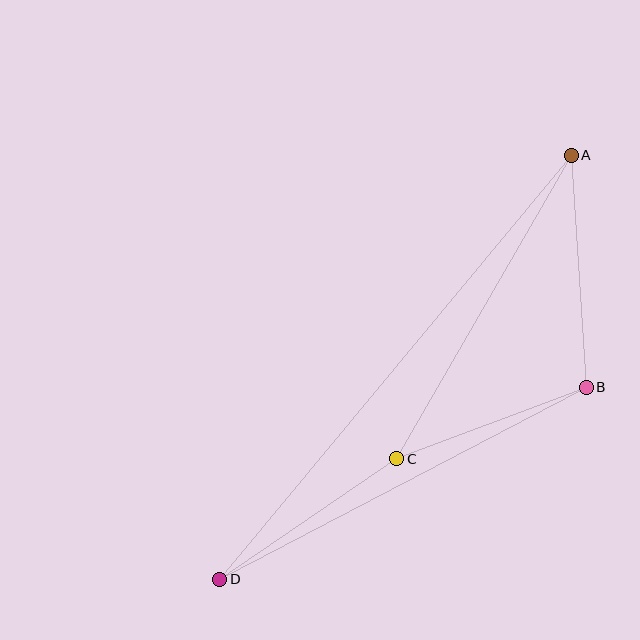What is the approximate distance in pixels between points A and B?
The distance between A and B is approximately 233 pixels.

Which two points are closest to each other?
Points B and C are closest to each other.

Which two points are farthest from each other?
Points A and D are farthest from each other.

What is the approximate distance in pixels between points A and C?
The distance between A and C is approximately 350 pixels.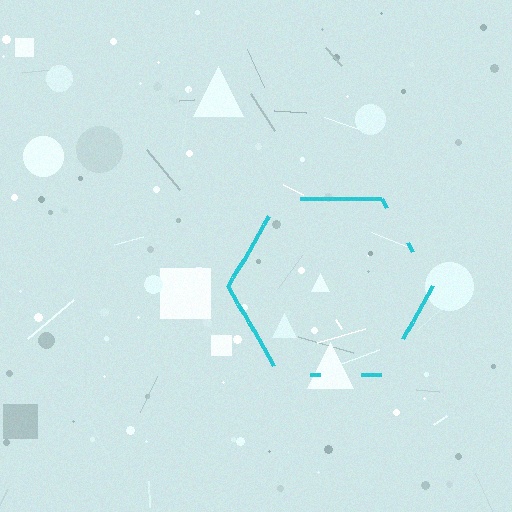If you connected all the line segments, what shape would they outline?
They would outline a hexagon.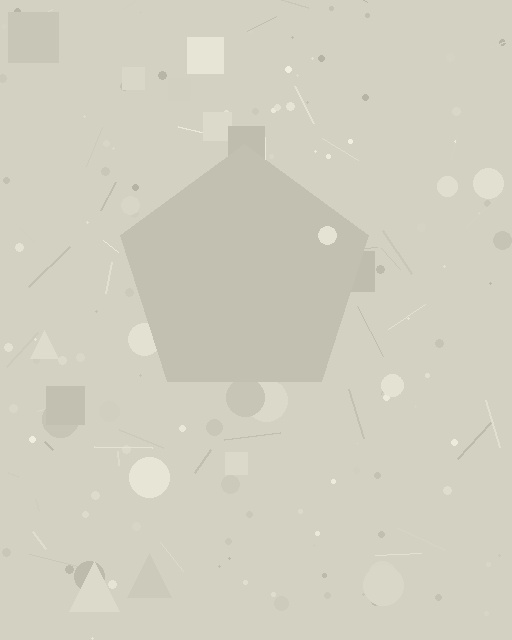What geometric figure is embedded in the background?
A pentagon is embedded in the background.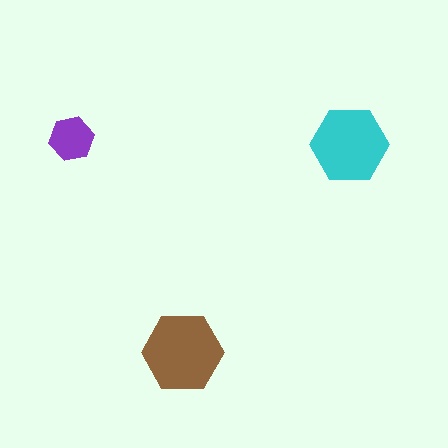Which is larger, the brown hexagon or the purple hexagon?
The brown one.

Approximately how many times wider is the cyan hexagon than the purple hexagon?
About 1.5 times wider.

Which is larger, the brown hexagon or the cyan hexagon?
The brown one.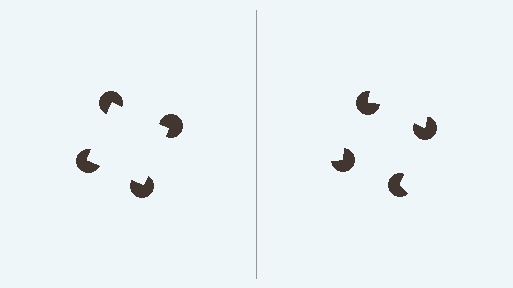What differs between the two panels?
The pac-man discs are positioned identically on both sides; only the wedge orientations differ. On the left they align to a square; on the right they are misaligned.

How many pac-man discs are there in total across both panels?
8 — 4 on each side.